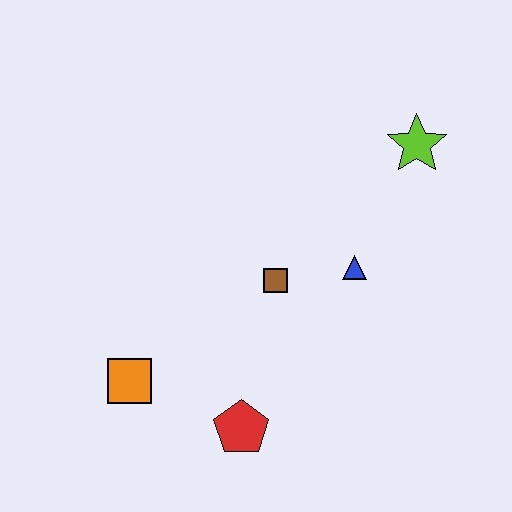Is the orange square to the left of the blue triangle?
Yes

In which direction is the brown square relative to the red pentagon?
The brown square is above the red pentagon.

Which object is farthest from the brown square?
The lime star is farthest from the brown square.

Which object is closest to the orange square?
The red pentagon is closest to the orange square.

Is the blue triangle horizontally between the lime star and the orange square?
Yes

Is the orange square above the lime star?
No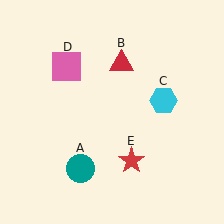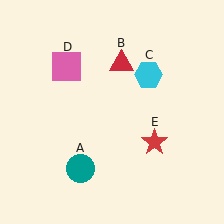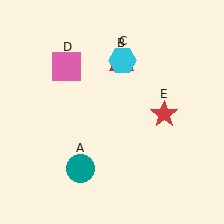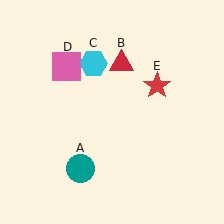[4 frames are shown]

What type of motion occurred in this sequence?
The cyan hexagon (object C), red star (object E) rotated counterclockwise around the center of the scene.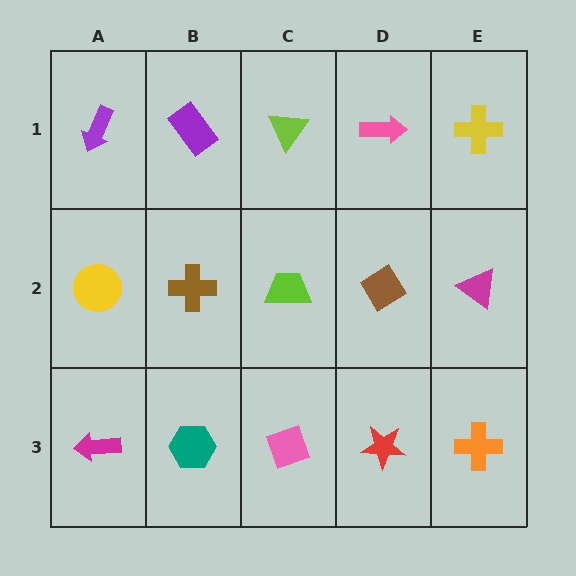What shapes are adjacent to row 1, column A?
A yellow circle (row 2, column A), a purple rectangle (row 1, column B).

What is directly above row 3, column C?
A lime trapezoid.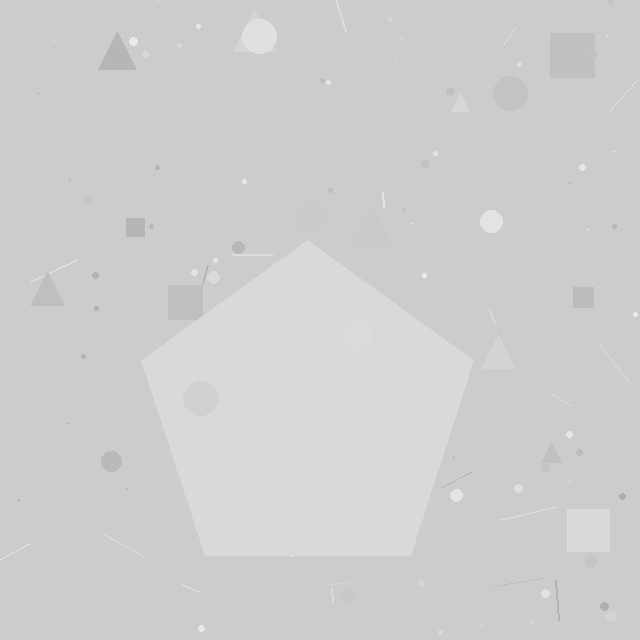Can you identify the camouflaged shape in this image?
The camouflaged shape is a pentagon.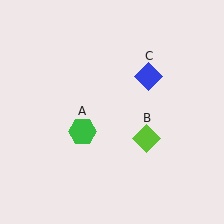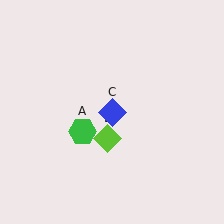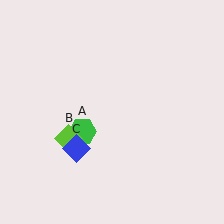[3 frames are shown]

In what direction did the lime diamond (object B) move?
The lime diamond (object B) moved left.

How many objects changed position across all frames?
2 objects changed position: lime diamond (object B), blue diamond (object C).